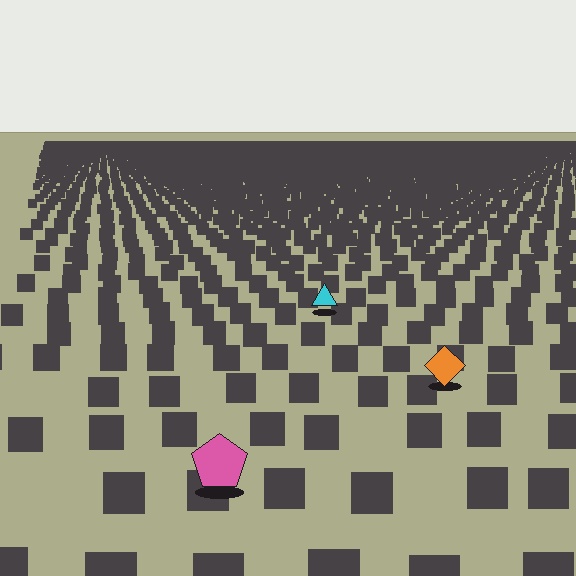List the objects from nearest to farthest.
From nearest to farthest: the pink pentagon, the orange diamond, the cyan triangle.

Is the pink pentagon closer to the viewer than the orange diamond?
Yes. The pink pentagon is closer — you can tell from the texture gradient: the ground texture is coarser near it.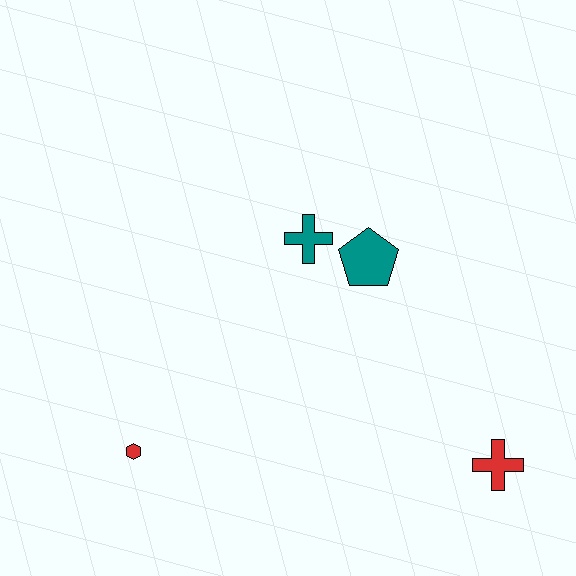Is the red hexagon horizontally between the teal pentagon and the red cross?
No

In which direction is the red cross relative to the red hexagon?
The red cross is to the right of the red hexagon.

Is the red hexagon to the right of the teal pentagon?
No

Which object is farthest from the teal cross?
The red cross is farthest from the teal cross.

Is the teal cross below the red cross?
No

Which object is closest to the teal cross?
The teal pentagon is closest to the teal cross.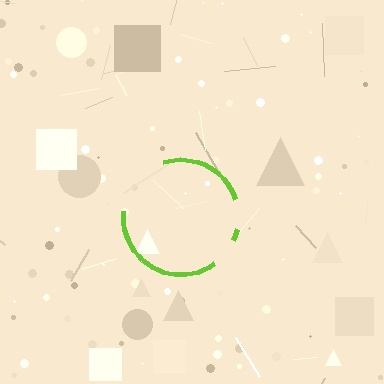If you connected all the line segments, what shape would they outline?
They would outline a circle.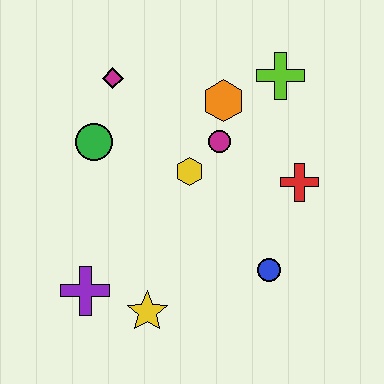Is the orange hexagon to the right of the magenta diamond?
Yes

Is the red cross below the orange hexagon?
Yes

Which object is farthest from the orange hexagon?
The purple cross is farthest from the orange hexagon.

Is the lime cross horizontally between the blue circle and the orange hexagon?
No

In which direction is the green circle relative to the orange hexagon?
The green circle is to the left of the orange hexagon.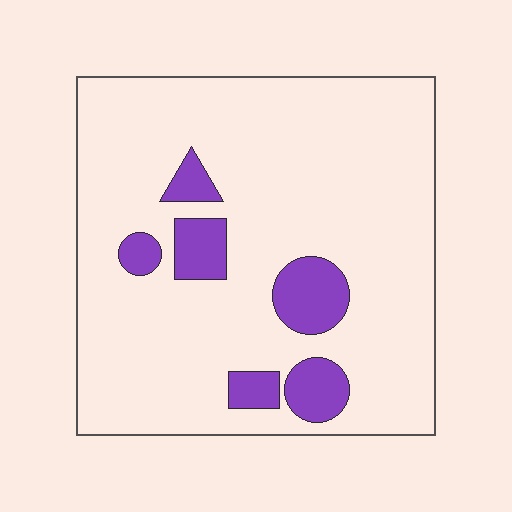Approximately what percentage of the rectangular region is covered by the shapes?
Approximately 15%.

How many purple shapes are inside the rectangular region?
6.